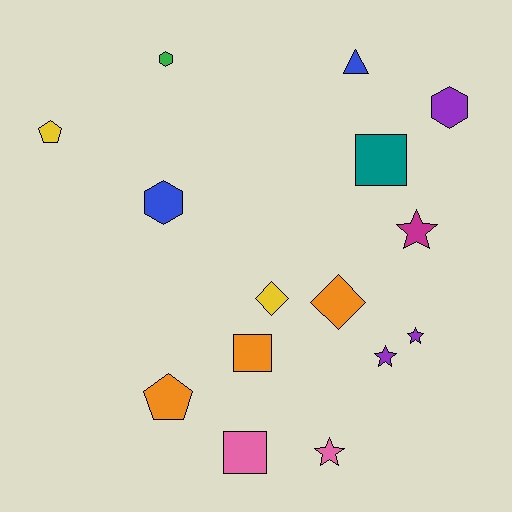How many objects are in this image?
There are 15 objects.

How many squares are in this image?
There are 3 squares.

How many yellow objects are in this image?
There are 2 yellow objects.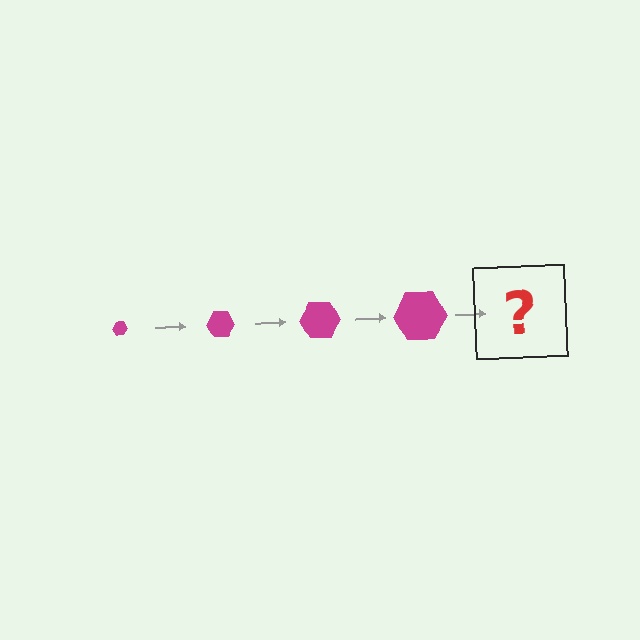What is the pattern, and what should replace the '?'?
The pattern is that the hexagon gets progressively larger each step. The '?' should be a magenta hexagon, larger than the previous one.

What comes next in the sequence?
The next element should be a magenta hexagon, larger than the previous one.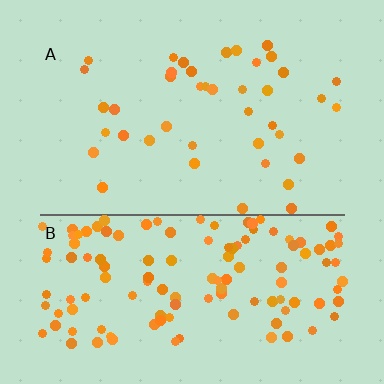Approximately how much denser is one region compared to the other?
Approximately 3.2× — region B over region A.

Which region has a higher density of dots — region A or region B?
B (the bottom).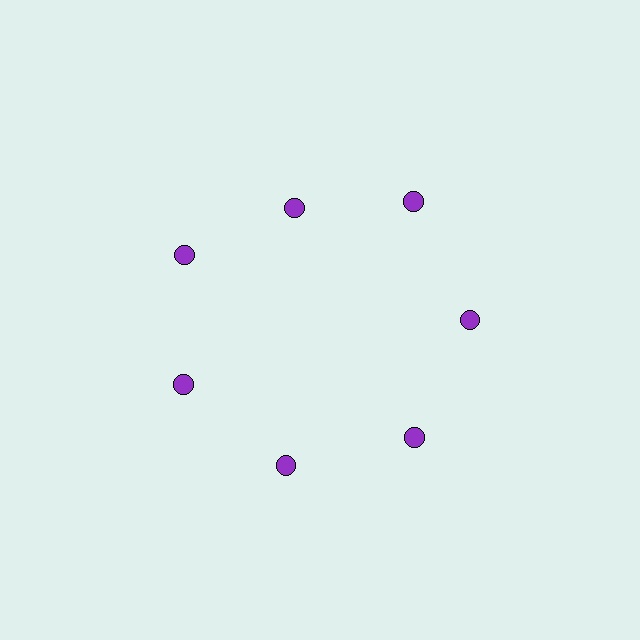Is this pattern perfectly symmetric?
No. The 7 purple circles are arranged in a ring, but one element near the 12 o'clock position is pulled inward toward the center, breaking the 7-fold rotational symmetry.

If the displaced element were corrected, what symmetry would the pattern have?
It would have 7-fold rotational symmetry — the pattern would map onto itself every 51 degrees.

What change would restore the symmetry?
The symmetry would be restored by moving it outward, back onto the ring so that all 7 circles sit at equal angles and equal distance from the center.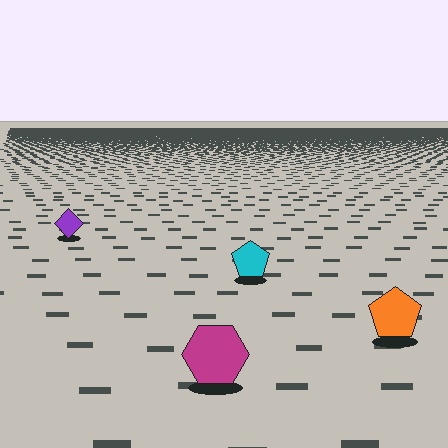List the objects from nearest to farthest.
From nearest to farthest: the magenta hexagon, the orange pentagon, the cyan pentagon, the purple diamond.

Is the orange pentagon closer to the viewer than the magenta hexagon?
No. The magenta hexagon is closer — you can tell from the texture gradient: the ground texture is coarser near it.